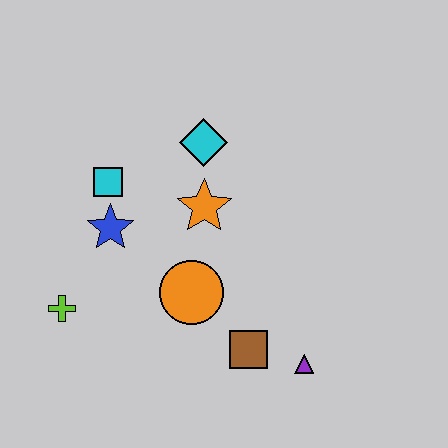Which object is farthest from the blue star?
The purple triangle is farthest from the blue star.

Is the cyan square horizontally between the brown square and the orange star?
No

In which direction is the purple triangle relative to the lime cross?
The purple triangle is to the right of the lime cross.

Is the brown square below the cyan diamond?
Yes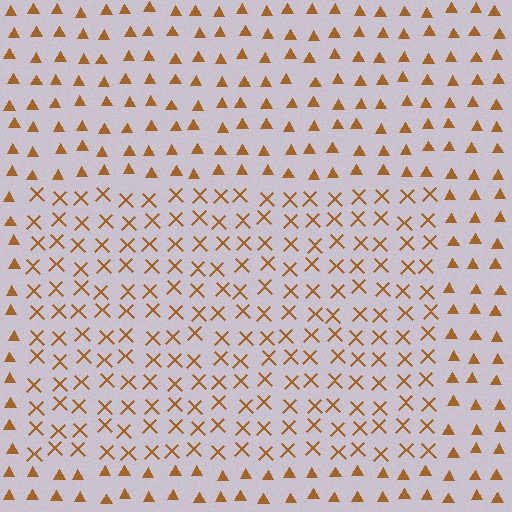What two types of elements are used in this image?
The image uses X marks inside the rectangle region and triangles outside it.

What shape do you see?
I see a rectangle.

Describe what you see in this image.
The image is filled with small brown elements arranged in a uniform grid. A rectangle-shaped region contains X marks, while the surrounding area contains triangles. The boundary is defined purely by the change in element shape.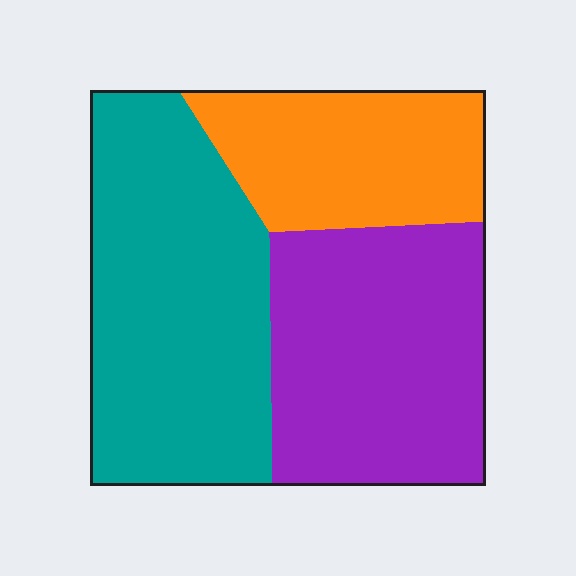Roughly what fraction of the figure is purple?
Purple covers about 35% of the figure.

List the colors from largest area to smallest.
From largest to smallest: teal, purple, orange.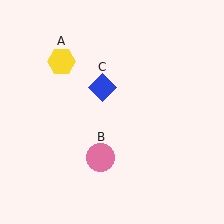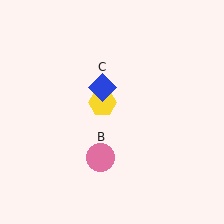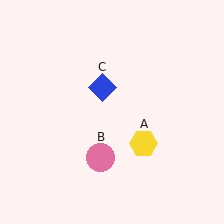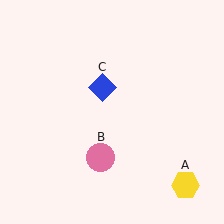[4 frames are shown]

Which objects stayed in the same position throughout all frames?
Pink circle (object B) and blue diamond (object C) remained stationary.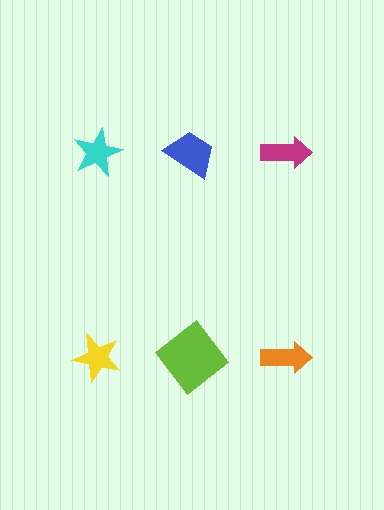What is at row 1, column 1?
A cyan star.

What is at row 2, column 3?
An orange arrow.